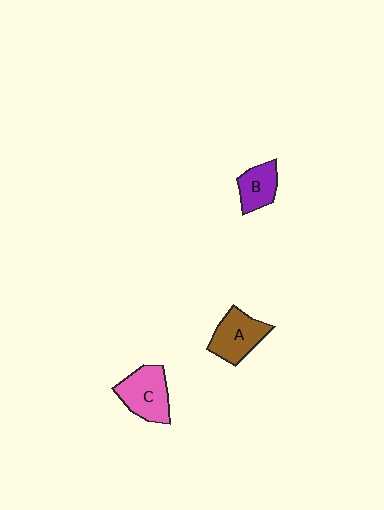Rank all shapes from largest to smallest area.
From largest to smallest: C (pink), A (brown), B (purple).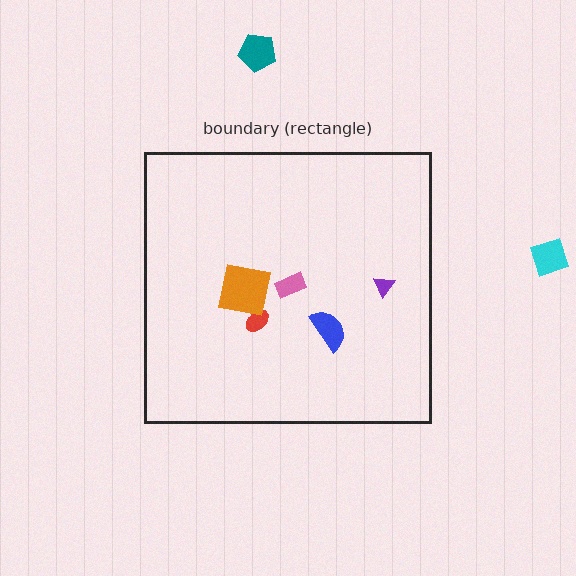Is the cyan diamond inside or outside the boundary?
Outside.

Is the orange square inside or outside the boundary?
Inside.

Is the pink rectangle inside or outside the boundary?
Inside.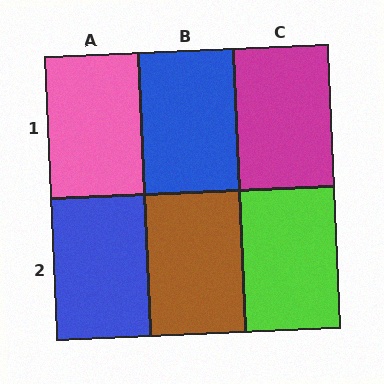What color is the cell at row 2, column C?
Lime.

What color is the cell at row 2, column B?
Brown.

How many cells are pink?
1 cell is pink.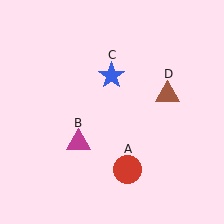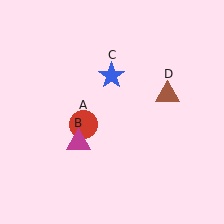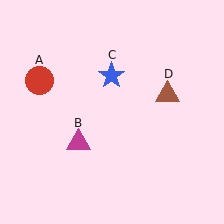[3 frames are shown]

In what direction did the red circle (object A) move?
The red circle (object A) moved up and to the left.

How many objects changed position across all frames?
1 object changed position: red circle (object A).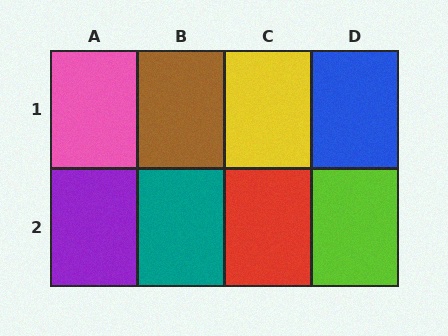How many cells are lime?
1 cell is lime.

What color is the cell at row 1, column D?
Blue.